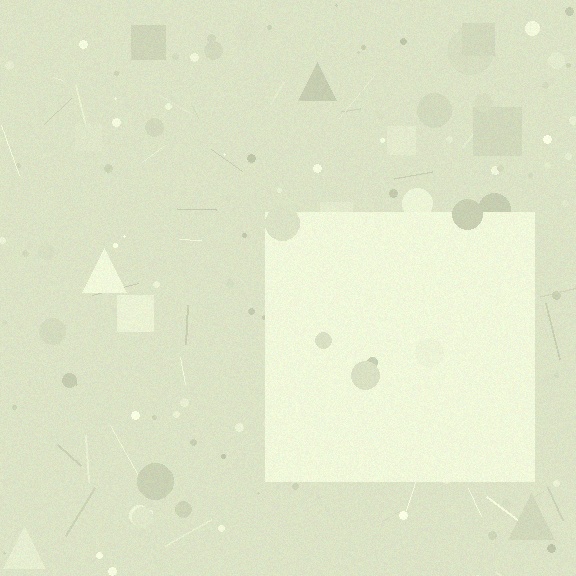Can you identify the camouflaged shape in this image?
The camouflaged shape is a square.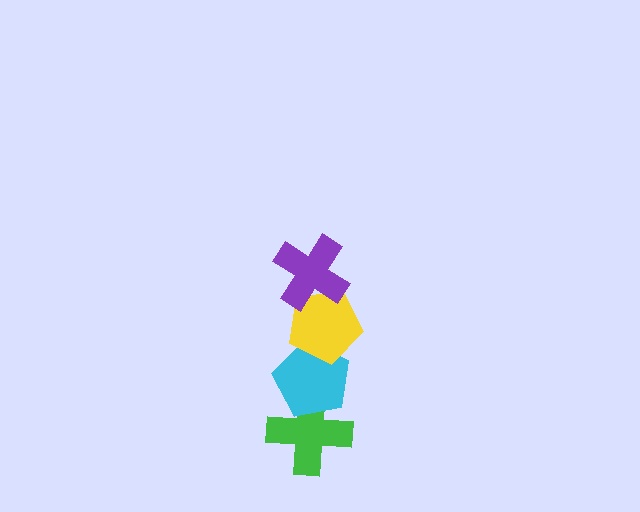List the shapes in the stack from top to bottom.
From top to bottom: the purple cross, the yellow pentagon, the cyan pentagon, the green cross.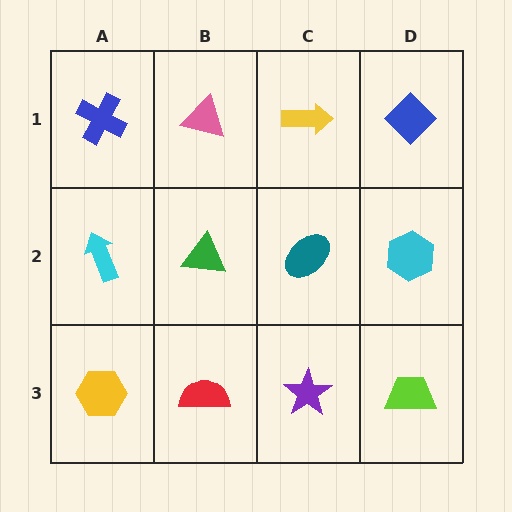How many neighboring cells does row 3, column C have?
3.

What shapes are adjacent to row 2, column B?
A pink triangle (row 1, column B), a red semicircle (row 3, column B), a cyan arrow (row 2, column A), a teal ellipse (row 2, column C).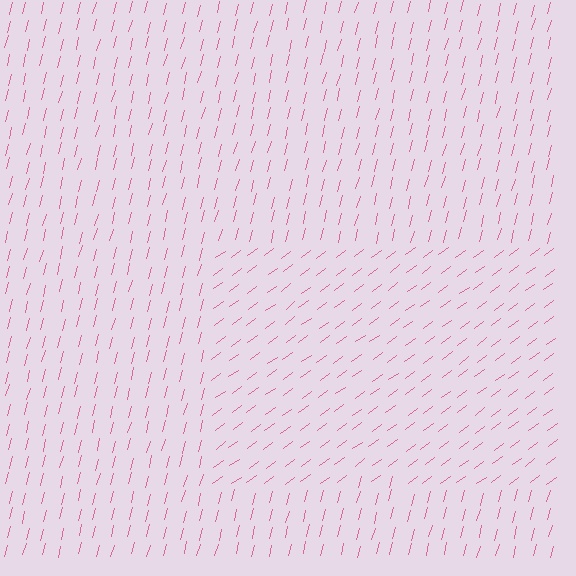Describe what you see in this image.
The image is filled with small pink line segments. A rectangle region in the image has lines oriented differently from the surrounding lines, creating a visible texture boundary.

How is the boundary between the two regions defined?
The boundary is defined purely by a change in line orientation (approximately 38 degrees difference). All lines are the same color and thickness.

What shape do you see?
I see a rectangle.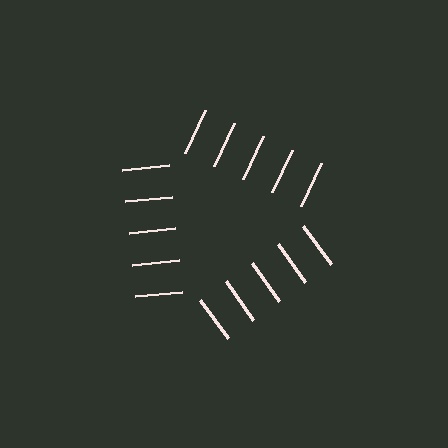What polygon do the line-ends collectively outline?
An illusory triangle — the line segments terminate on its edges but no continuous stroke is drawn.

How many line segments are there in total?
15 — 5 along each of the 3 edges.